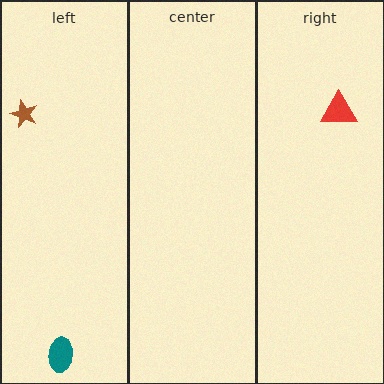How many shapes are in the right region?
1.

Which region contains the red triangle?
The right region.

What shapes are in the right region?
The red triangle.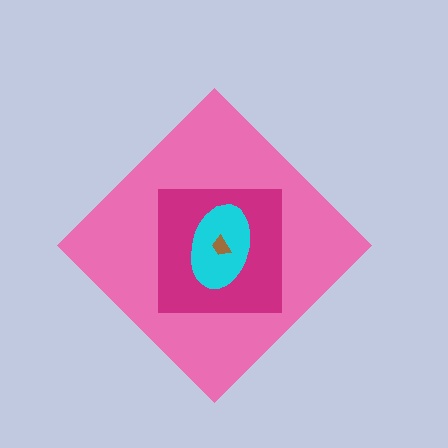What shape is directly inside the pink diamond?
The magenta square.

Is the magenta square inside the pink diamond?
Yes.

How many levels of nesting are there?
4.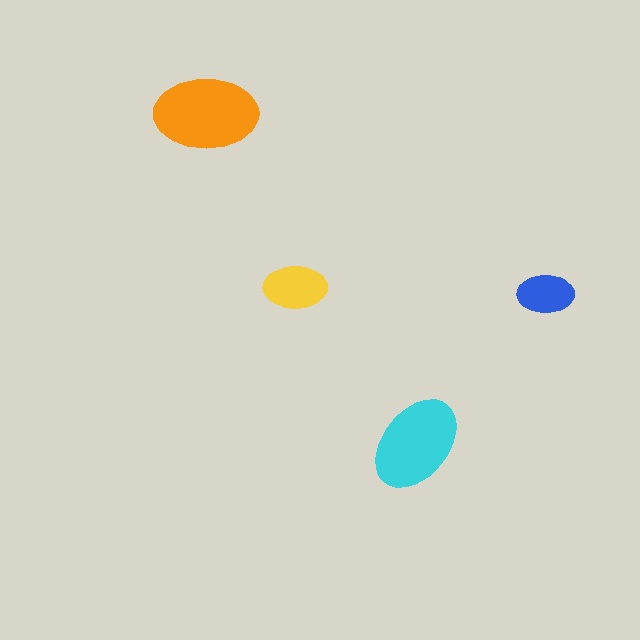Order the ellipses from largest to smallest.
the orange one, the cyan one, the yellow one, the blue one.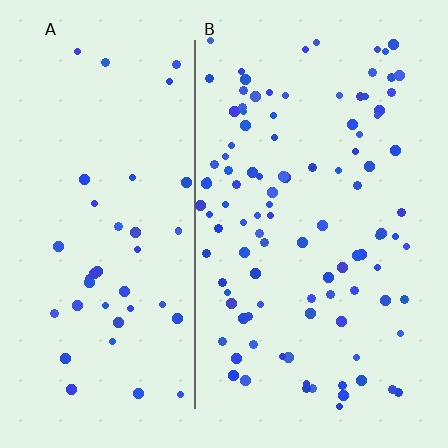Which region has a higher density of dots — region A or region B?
B (the right).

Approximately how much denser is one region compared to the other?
Approximately 2.4× — region B over region A.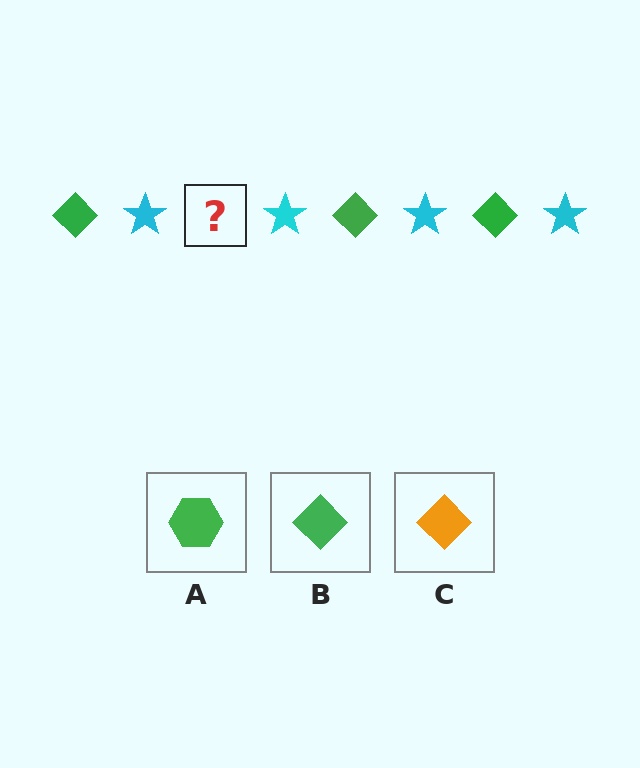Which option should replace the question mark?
Option B.